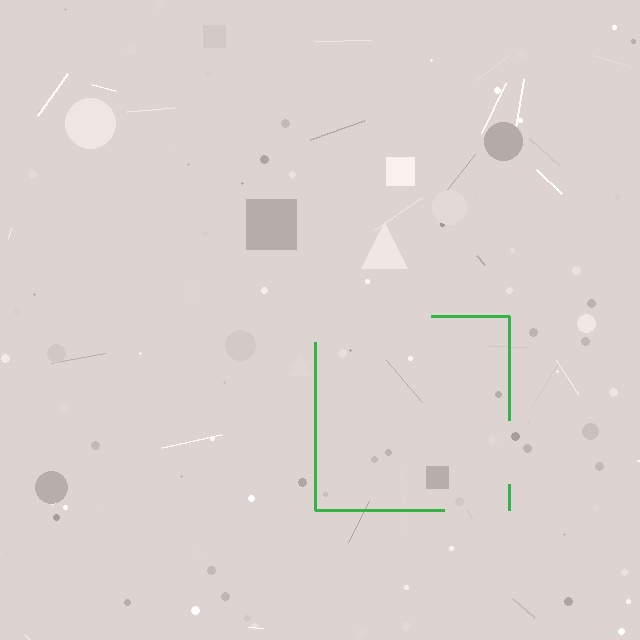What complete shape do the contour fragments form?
The contour fragments form a square.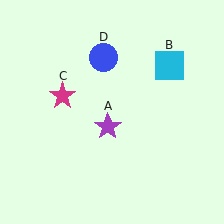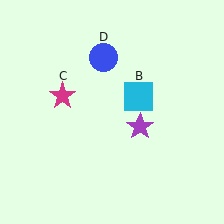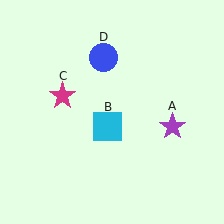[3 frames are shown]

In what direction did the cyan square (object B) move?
The cyan square (object B) moved down and to the left.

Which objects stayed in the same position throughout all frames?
Magenta star (object C) and blue circle (object D) remained stationary.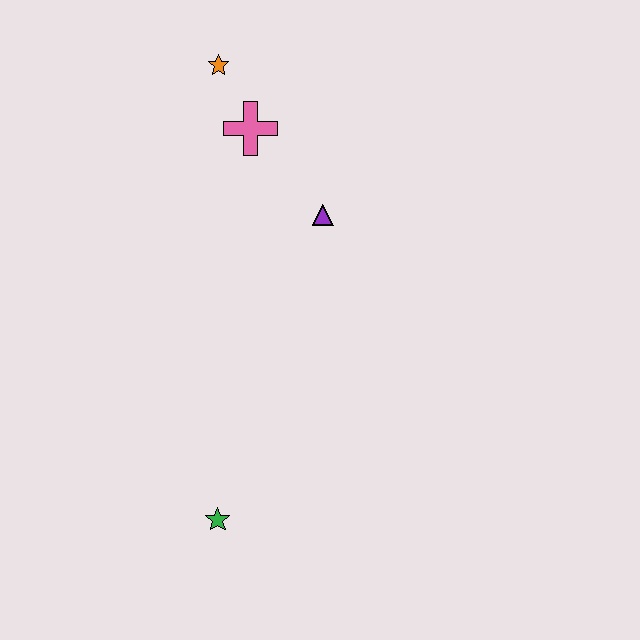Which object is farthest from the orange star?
The green star is farthest from the orange star.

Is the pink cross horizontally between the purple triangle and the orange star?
Yes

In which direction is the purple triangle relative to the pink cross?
The purple triangle is below the pink cross.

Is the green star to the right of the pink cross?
No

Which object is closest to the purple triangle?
The pink cross is closest to the purple triangle.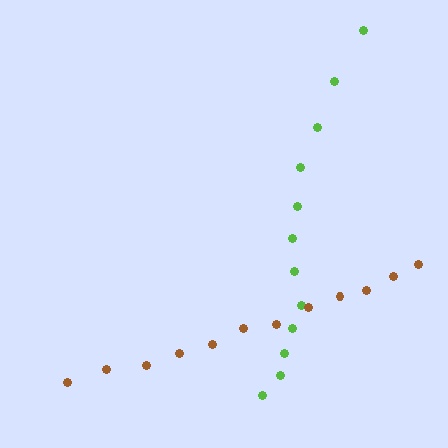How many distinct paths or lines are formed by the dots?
There are 2 distinct paths.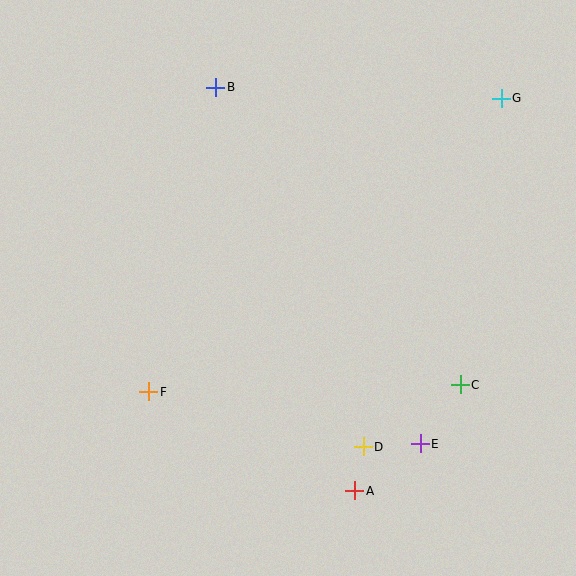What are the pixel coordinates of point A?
Point A is at (355, 491).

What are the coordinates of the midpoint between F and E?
The midpoint between F and E is at (284, 418).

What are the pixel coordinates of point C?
Point C is at (460, 385).